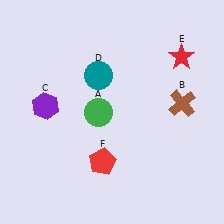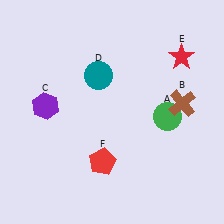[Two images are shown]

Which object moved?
The green circle (A) moved right.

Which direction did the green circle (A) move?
The green circle (A) moved right.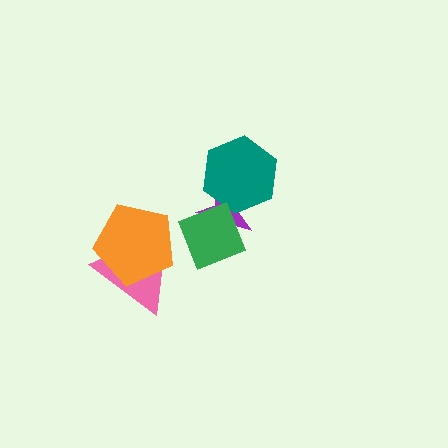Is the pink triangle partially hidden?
Yes, it is partially covered by another shape.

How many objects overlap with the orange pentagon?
1 object overlaps with the orange pentagon.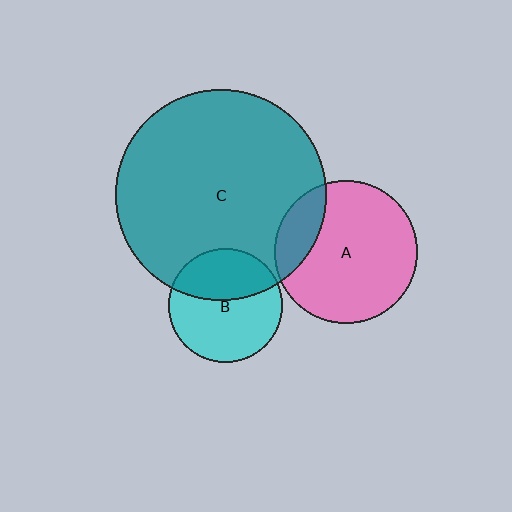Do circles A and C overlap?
Yes.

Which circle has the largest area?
Circle C (teal).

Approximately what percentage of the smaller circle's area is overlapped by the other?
Approximately 20%.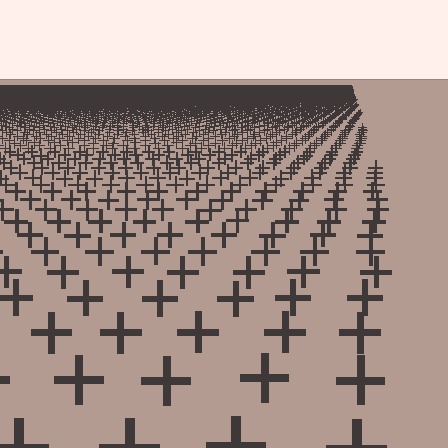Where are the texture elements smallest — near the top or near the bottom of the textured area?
Near the top.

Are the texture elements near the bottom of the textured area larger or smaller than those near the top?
Larger. Near the bottom, elements are closer to the viewer and appear at a bigger on-screen size.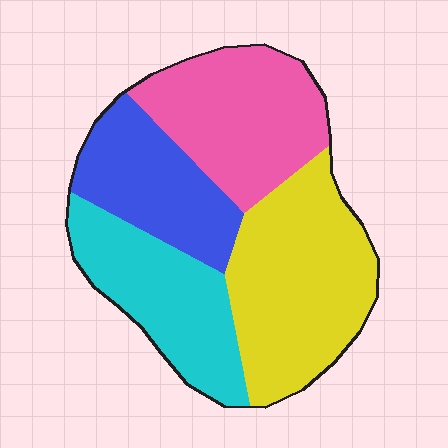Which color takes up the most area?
Yellow, at roughly 30%.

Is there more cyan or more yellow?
Yellow.